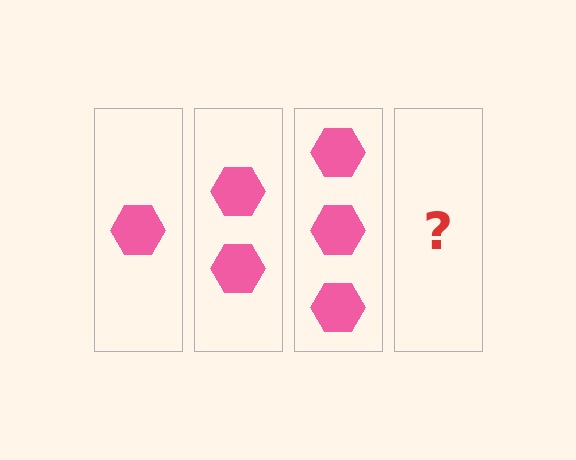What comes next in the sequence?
The next element should be 4 hexagons.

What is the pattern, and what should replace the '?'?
The pattern is that each step adds one more hexagon. The '?' should be 4 hexagons.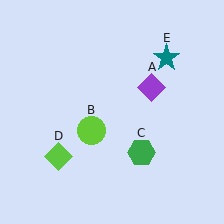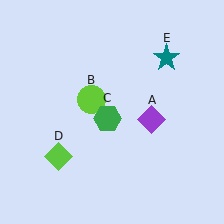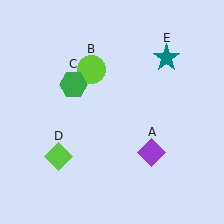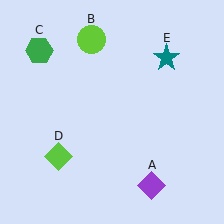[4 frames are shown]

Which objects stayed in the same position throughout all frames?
Lime diamond (object D) and teal star (object E) remained stationary.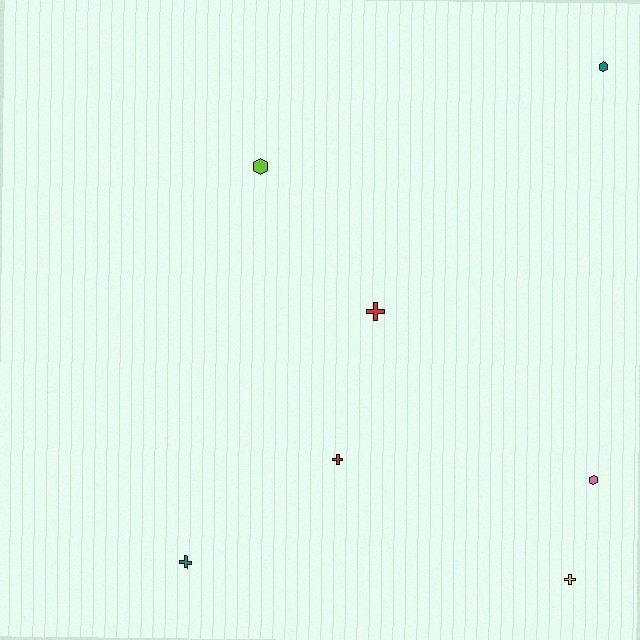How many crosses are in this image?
There are 4 crosses.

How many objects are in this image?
There are 7 objects.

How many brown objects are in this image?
There are no brown objects.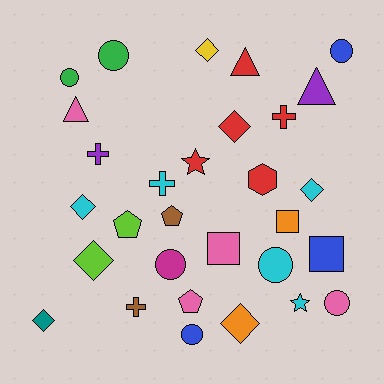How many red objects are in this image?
There are 5 red objects.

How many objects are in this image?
There are 30 objects.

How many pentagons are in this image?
There are 3 pentagons.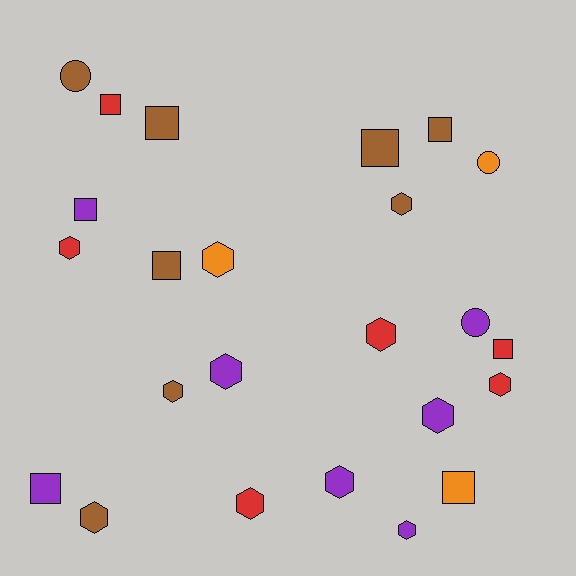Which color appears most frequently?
Brown, with 8 objects.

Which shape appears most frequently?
Hexagon, with 12 objects.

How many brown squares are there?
There are 4 brown squares.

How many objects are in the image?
There are 24 objects.